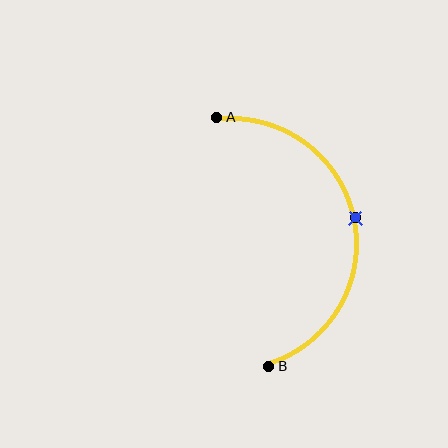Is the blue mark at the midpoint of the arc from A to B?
Yes. The blue mark lies on the arc at equal arc-length from both A and B — it is the arc midpoint.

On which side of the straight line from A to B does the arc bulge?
The arc bulges to the right of the straight line connecting A and B.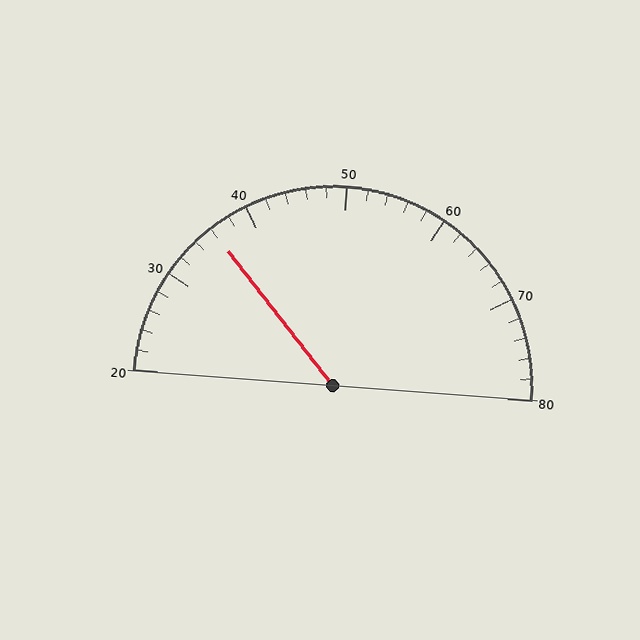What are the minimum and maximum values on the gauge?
The gauge ranges from 20 to 80.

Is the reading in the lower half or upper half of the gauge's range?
The reading is in the lower half of the range (20 to 80).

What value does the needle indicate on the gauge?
The needle indicates approximately 36.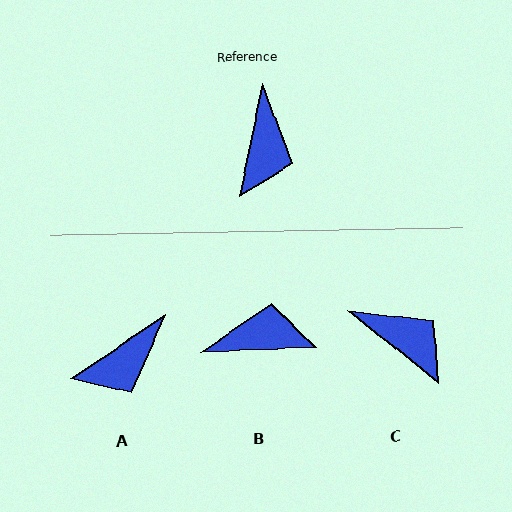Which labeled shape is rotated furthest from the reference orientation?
B, about 104 degrees away.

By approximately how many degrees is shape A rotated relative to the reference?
Approximately 44 degrees clockwise.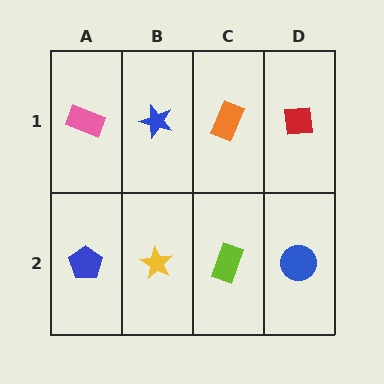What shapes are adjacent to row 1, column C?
A lime rectangle (row 2, column C), a blue star (row 1, column B), a red square (row 1, column D).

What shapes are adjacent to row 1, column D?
A blue circle (row 2, column D), an orange rectangle (row 1, column C).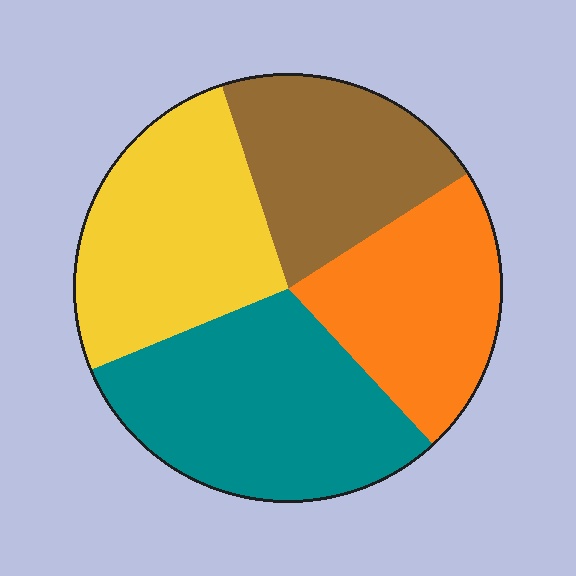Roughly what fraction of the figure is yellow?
Yellow takes up about one quarter (1/4) of the figure.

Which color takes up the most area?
Teal, at roughly 30%.